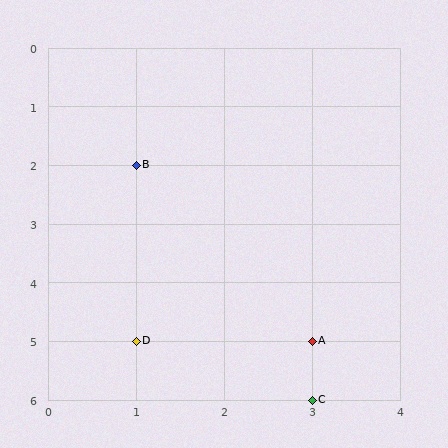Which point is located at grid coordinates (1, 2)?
Point B is at (1, 2).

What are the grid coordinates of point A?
Point A is at grid coordinates (3, 5).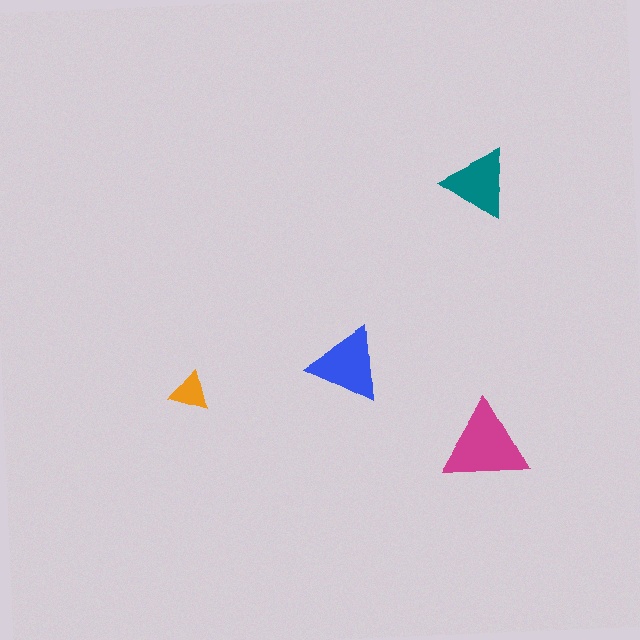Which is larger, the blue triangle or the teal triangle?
The blue one.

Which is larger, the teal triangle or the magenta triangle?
The magenta one.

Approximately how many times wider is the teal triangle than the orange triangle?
About 1.5 times wider.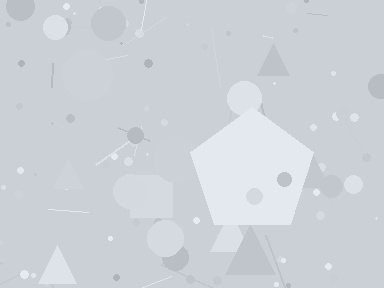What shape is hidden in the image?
A pentagon is hidden in the image.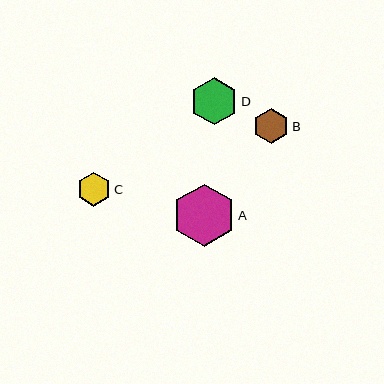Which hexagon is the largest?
Hexagon A is the largest with a size of approximately 63 pixels.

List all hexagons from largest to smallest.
From largest to smallest: A, D, B, C.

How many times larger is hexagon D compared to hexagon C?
Hexagon D is approximately 1.4 times the size of hexagon C.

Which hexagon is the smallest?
Hexagon C is the smallest with a size of approximately 34 pixels.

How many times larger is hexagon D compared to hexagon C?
Hexagon D is approximately 1.4 times the size of hexagon C.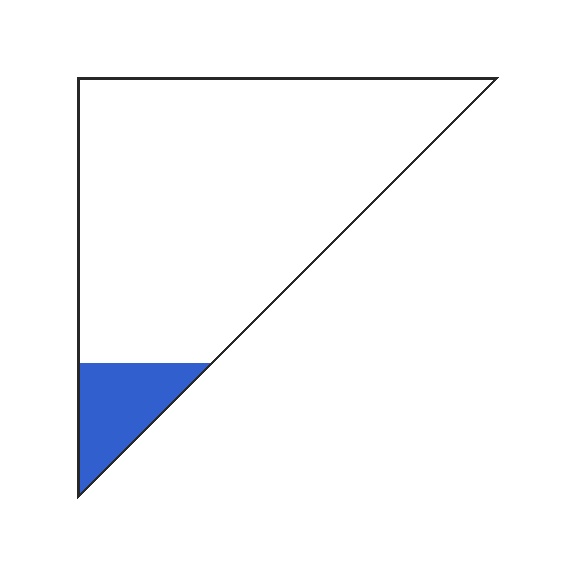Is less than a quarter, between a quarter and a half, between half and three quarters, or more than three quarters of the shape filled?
Less than a quarter.